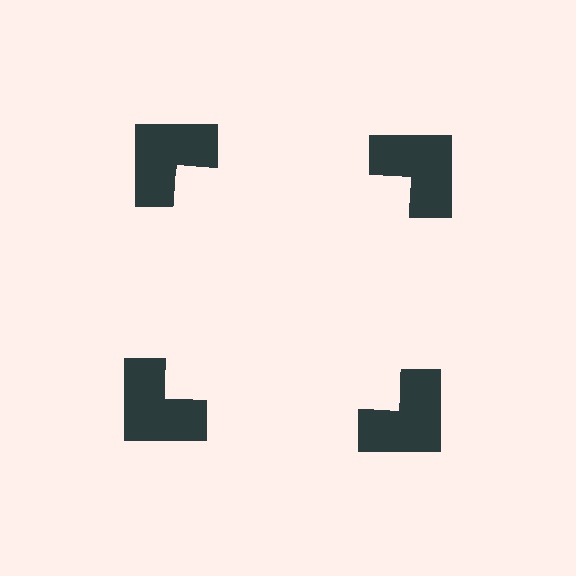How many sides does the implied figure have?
4 sides.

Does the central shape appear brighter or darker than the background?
It typically appears slightly brighter than the background, even though no actual brightness change is drawn.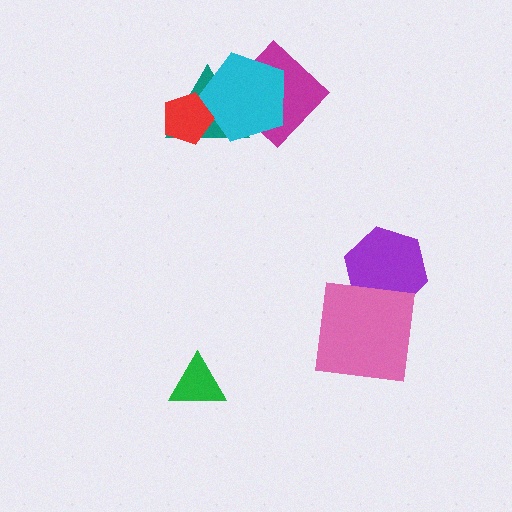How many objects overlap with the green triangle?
0 objects overlap with the green triangle.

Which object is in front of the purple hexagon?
The pink square is in front of the purple hexagon.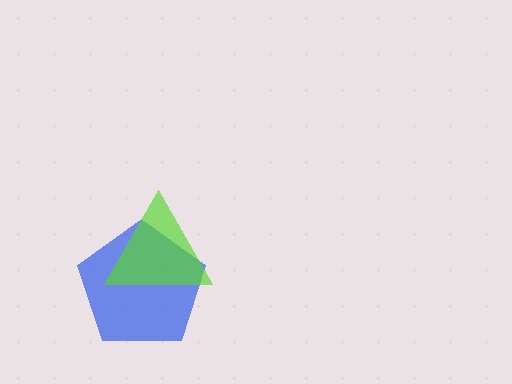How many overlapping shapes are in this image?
There are 2 overlapping shapes in the image.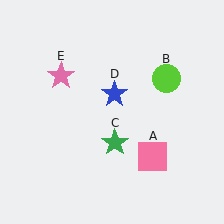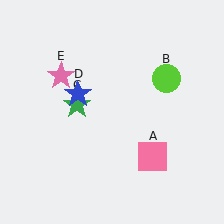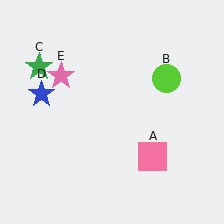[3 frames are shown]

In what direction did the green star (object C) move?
The green star (object C) moved up and to the left.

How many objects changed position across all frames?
2 objects changed position: green star (object C), blue star (object D).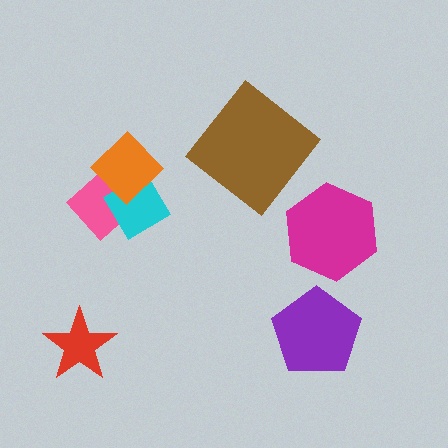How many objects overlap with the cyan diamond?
2 objects overlap with the cyan diamond.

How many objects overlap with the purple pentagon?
0 objects overlap with the purple pentagon.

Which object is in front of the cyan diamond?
The orange diamond is in front of the cyan diamond.